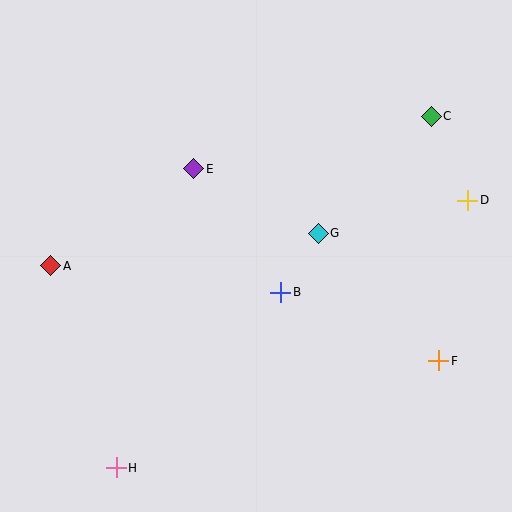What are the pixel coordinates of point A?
Point A is at (51, 266).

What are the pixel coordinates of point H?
Point H is at (116, 468).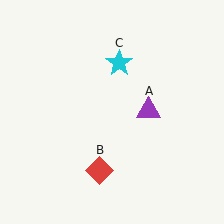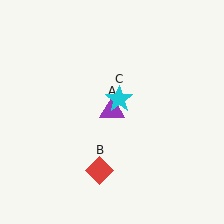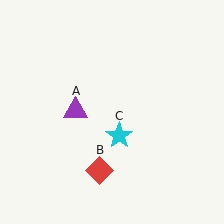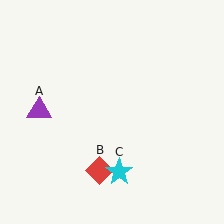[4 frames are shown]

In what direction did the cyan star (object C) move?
The cyan star (object C) moved down.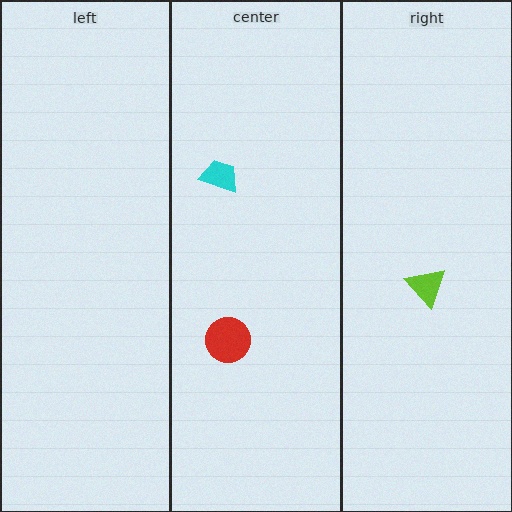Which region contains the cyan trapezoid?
The center region.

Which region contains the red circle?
The center region.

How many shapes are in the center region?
2.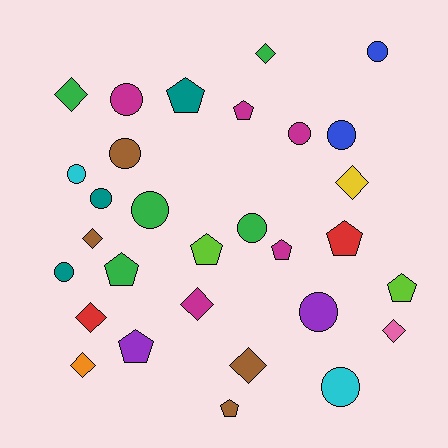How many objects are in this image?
There are 30 objects.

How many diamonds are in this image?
There are 9 diamonds.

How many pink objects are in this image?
There is 1 pink object.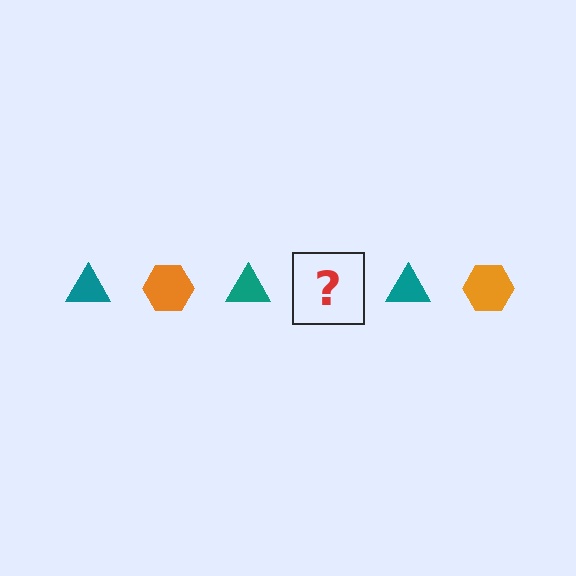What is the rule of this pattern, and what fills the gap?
The rule is that the pattern alternates between teal triangle and orange hexagon. The gap should be filled with an orange hexagon.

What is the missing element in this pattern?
The missing element is an orange hexagon.